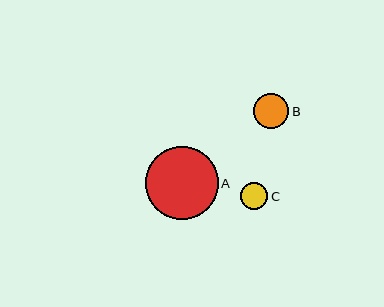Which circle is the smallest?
Circle C is the smallest with a size of approximately 27 pixels.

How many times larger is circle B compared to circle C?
Circle B is approximately 1.3 times the size of circle C.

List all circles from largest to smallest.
From largest to smallest: A, B, C.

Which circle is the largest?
Circle A is the largest with a size of approximately 72 pixels.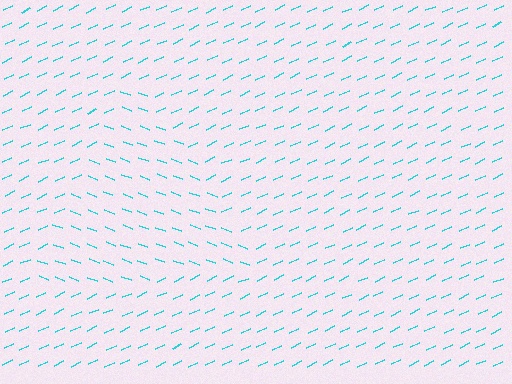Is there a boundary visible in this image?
Yes, there is a texture boundary formed by a change in line orientation.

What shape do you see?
I see a triangle.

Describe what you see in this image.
The image is filled with small cyan line segments. A triangle region in the image has lines oriented differently from the surrounding lines, creating a visible texture boundary.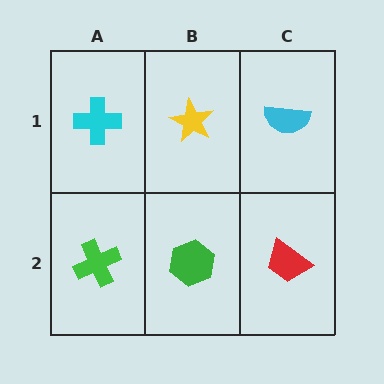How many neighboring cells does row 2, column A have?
2.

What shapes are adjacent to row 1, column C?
A red trapezoid (row 2, column C), a yellow star (row 1, column B).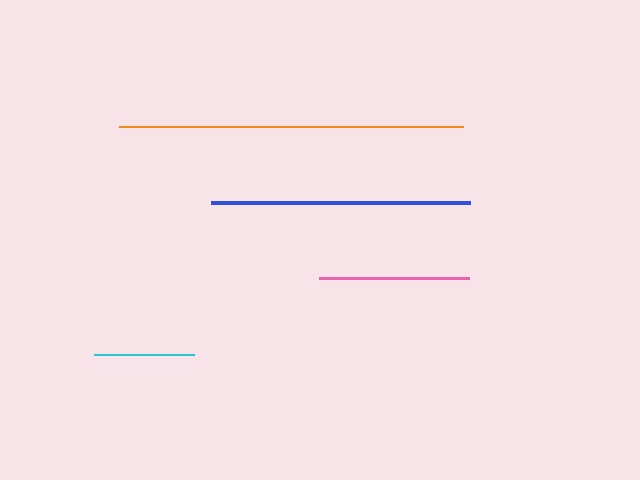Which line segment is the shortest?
The cyan line is the shortest at approximately 100 pixels.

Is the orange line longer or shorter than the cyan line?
The orange line is longer than the cyan line.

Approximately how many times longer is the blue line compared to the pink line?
The blue line is approximately 1.7 times the length of the pink line.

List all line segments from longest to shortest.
From longest to shortest: orange, blue, pink, cyan.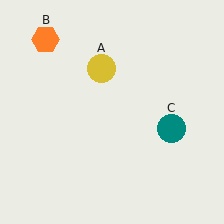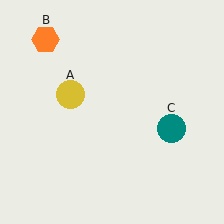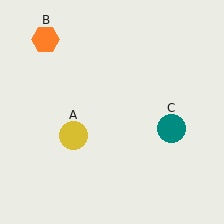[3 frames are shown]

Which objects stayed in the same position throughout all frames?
Orange hexagon (object B) and teal circle (object C) remained stationary.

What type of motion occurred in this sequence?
The yellow circle (object A) rotated counterclockwise around the center of the scene.